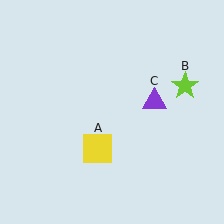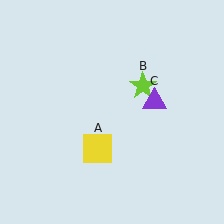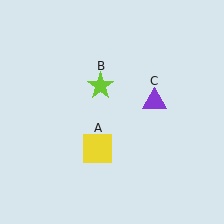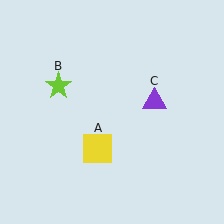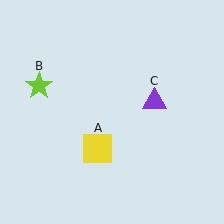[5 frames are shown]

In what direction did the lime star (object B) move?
The lime star (object B) moved left.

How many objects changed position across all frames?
1 object changed position: lime star (object B).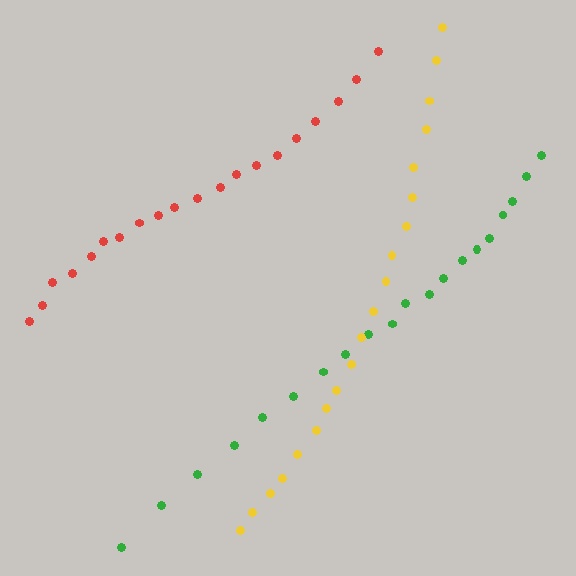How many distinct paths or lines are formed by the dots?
There are 3 distinct paths.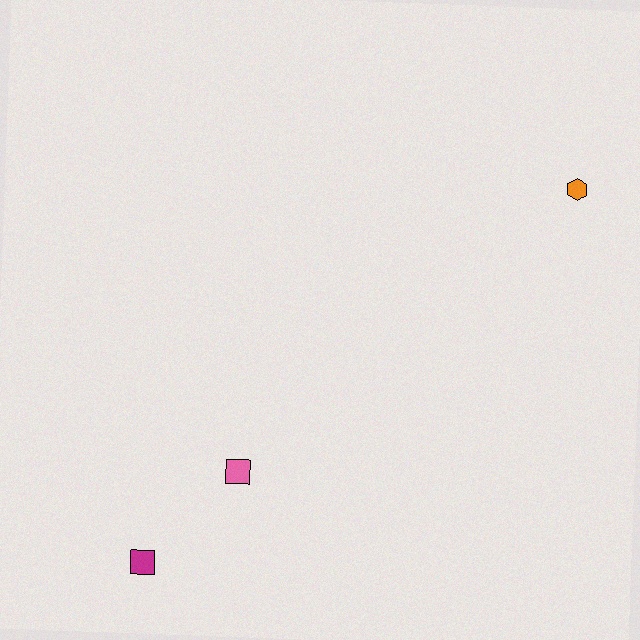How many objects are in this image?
There are 3 objects.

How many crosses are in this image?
There are no crosses.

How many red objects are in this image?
There are no red objects.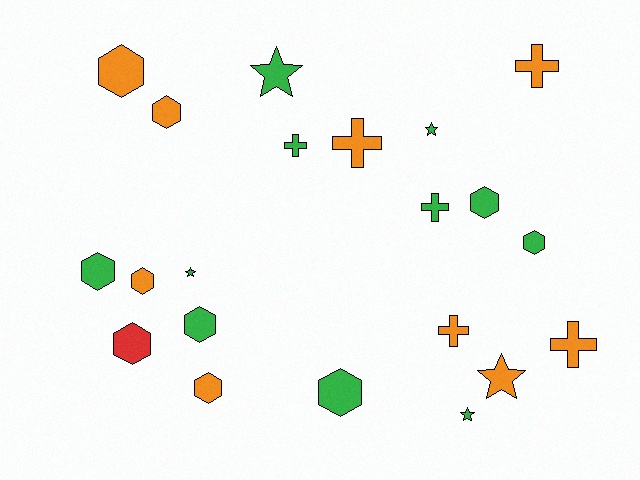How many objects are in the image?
There are 21 objects.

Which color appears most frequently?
Green, with 11 objects.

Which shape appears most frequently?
Hexagon, with 10 objects.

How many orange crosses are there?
There are 4 orange crosses.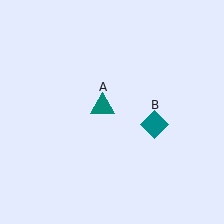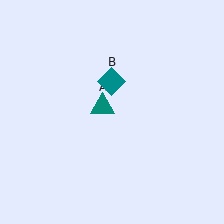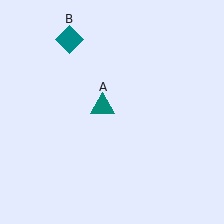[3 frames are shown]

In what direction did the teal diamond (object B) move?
The teal diamond (object B) moved up and to the left.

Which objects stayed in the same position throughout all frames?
Teal triangle (object A) remained stationary.